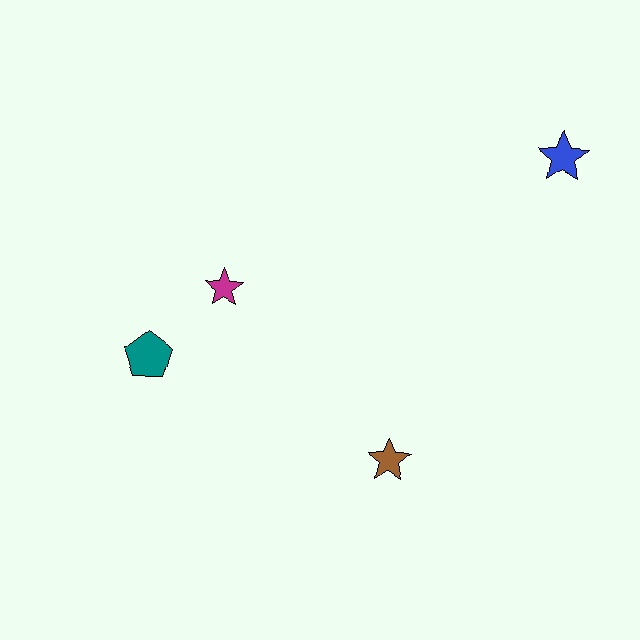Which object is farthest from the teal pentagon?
The blue star is farthest from the teal pentagon.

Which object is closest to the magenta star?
The teal pentagon is closest to the magenta star.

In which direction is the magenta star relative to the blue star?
The magenta star is to the left of the blue star.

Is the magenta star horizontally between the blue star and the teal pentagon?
Yes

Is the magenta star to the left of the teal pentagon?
No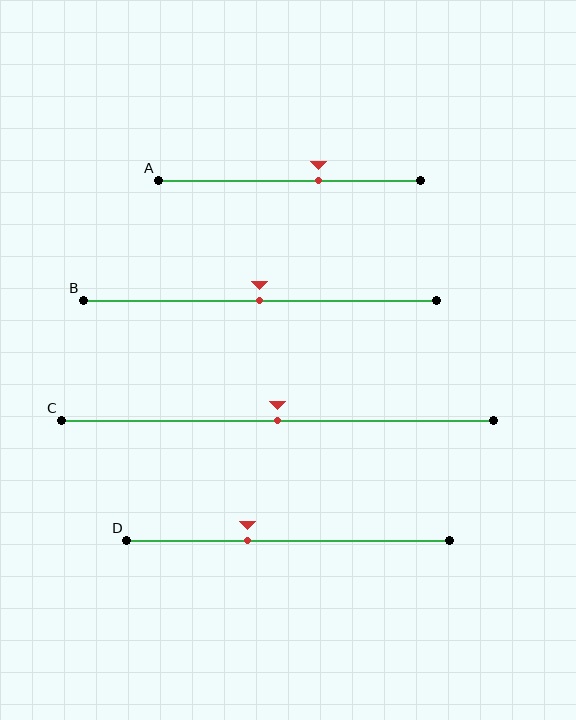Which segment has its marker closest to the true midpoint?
Segment B has its marker closest to the true midpoint.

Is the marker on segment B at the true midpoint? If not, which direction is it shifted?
Yes, the marker on segment B is at the true midpoint.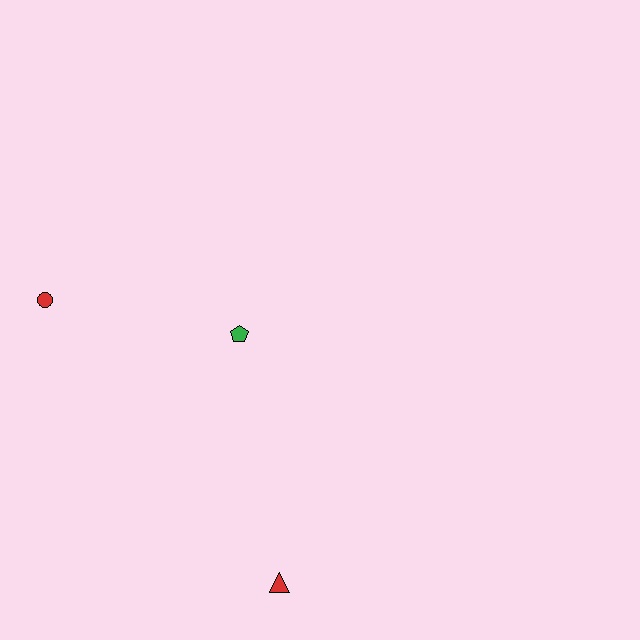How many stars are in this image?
There are no stars.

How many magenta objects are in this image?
There are no magenta objects.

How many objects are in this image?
There are 3 objects.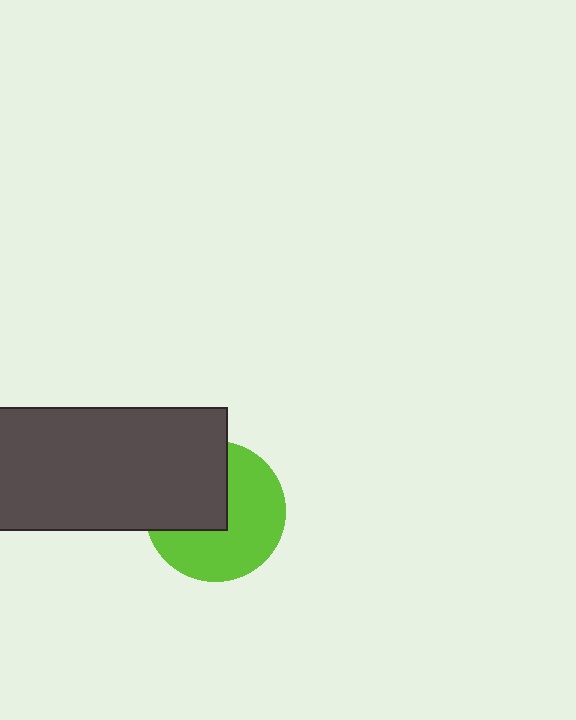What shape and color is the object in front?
The object in front is a dark gray rectangle.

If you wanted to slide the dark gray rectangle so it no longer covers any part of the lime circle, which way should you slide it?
Slide it toward the upper-left — that is the most direct way to separate the two shapes.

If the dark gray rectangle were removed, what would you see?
You would see the complete lime circle.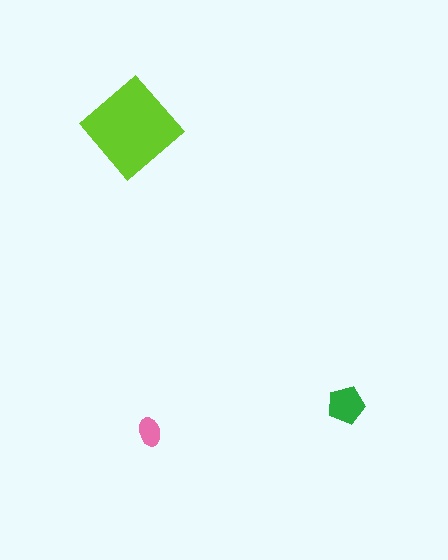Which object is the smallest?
The pink ellipse.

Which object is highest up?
The lime diamond is topmost.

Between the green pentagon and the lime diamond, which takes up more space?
The lime diamond.